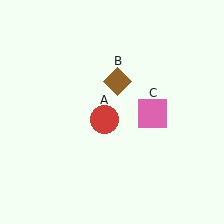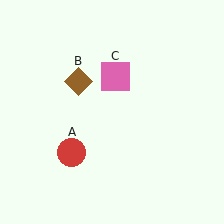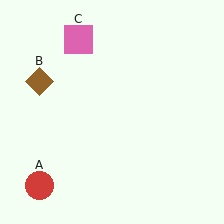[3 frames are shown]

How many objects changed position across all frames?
3 objects changed position: red circle (object A), brown diamond (object B), pink square (object C).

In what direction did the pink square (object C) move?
The pink square (object C) moved up and to the left.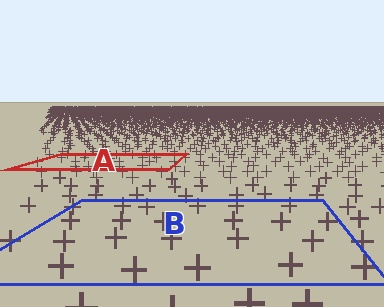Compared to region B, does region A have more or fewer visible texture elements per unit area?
Region A has more texture elements per unit area — they are packed more densely because it is farther away.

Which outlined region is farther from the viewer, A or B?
Region A is farther from the viewer — the texture elements inside it appear smaller and more densely packed.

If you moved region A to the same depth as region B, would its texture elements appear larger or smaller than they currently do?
They would appear larger. At a closer depth, the same texture elements are projected at a bigger on-screen size.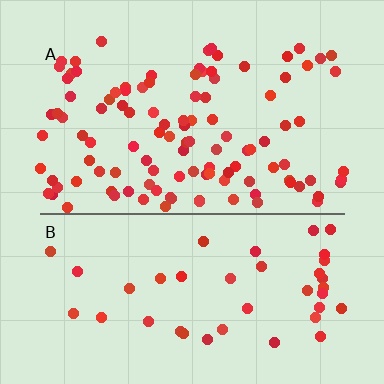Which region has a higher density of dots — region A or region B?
A (the top).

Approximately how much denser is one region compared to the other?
Approximately 2.6× — region A over region B.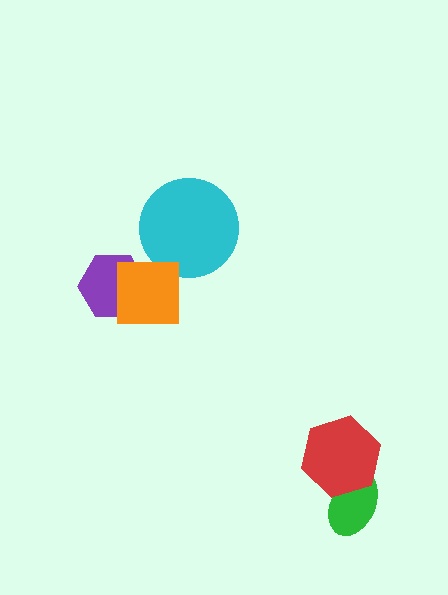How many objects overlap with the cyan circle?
0 objects overlap with the cyan circle.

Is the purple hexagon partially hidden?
Yes, it is partially covered by another shape.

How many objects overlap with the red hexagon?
1 object overlaps with the red hexagon.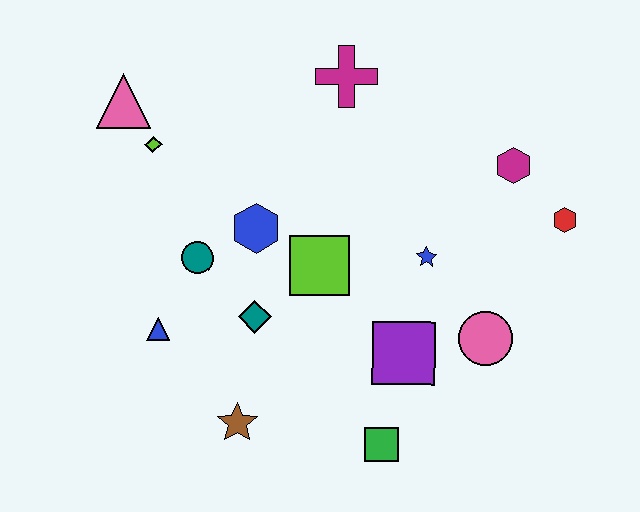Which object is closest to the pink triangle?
The lime diamond is closest to the pink triangle.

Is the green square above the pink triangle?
No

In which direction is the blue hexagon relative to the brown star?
The blue hexagon is above the brown star.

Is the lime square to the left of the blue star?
Yes